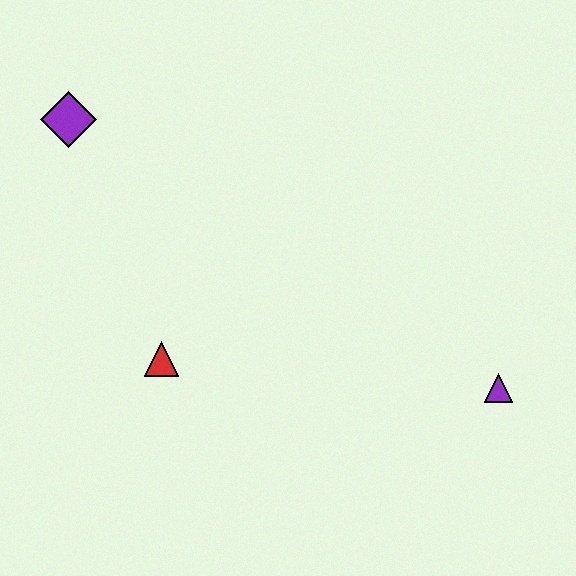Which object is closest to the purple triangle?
The red triangle is closest to the purple triangle.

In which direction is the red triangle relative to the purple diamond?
The red triangle is below the purple diamond.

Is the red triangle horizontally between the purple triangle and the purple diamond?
Yes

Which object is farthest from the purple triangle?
The purple diamond is farthest from the purple triangle.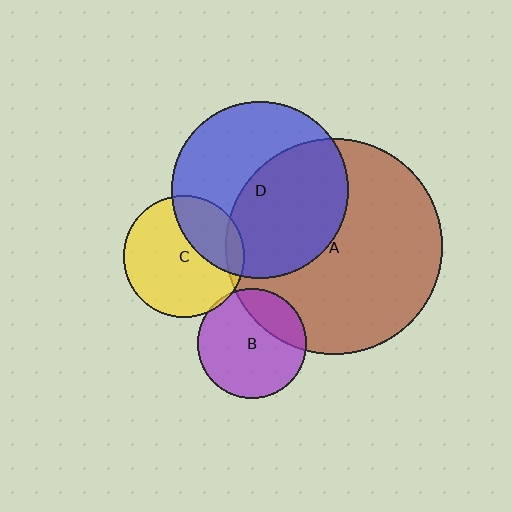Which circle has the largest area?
Circle A (brown).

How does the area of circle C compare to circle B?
Approximately 1.2 times.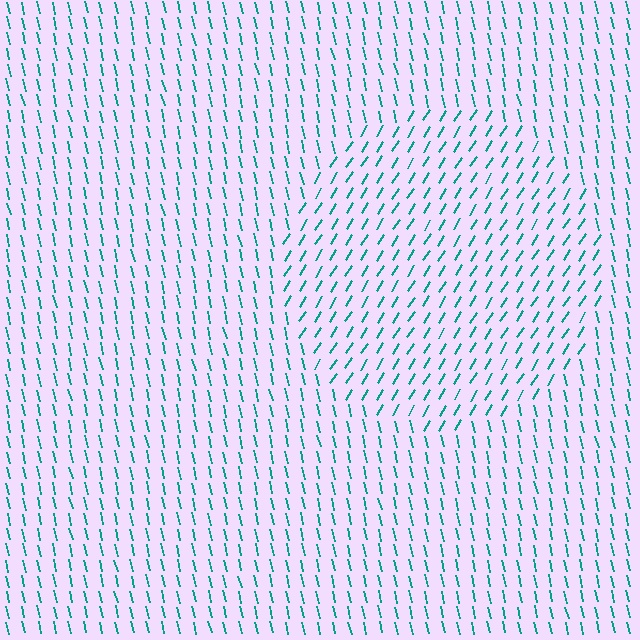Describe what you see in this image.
The image is filled with small teal line segments. A circle region in the image has lines oriented differently from the surrounding lines, creating a visible texture boundary.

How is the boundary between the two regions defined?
The boundary is defined purely by a change in line orientation (approximately 45 degrees difference). All lines are the same color and thickness.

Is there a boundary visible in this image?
Yes, there is a texture boundary formed by a change in line orientation.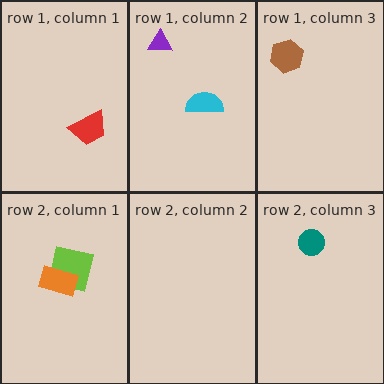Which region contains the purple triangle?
The row 1, column 2 region.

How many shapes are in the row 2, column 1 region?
2.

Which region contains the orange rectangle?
The row 2, column 1 region.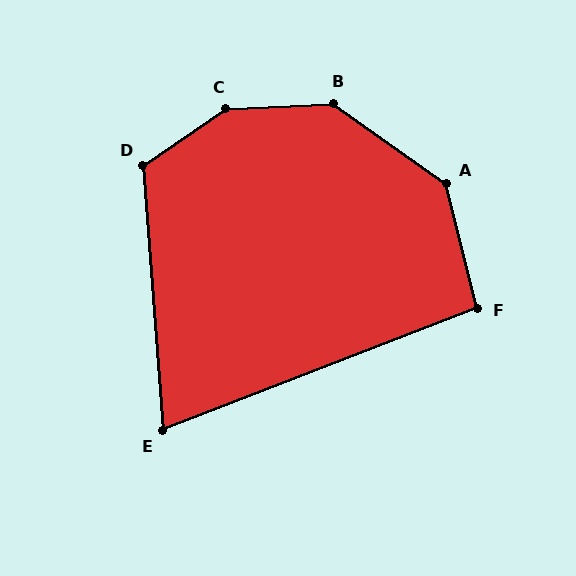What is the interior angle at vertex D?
Approximately 120 degrees (obtuse).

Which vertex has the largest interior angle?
C, at approximately 148 degrees.